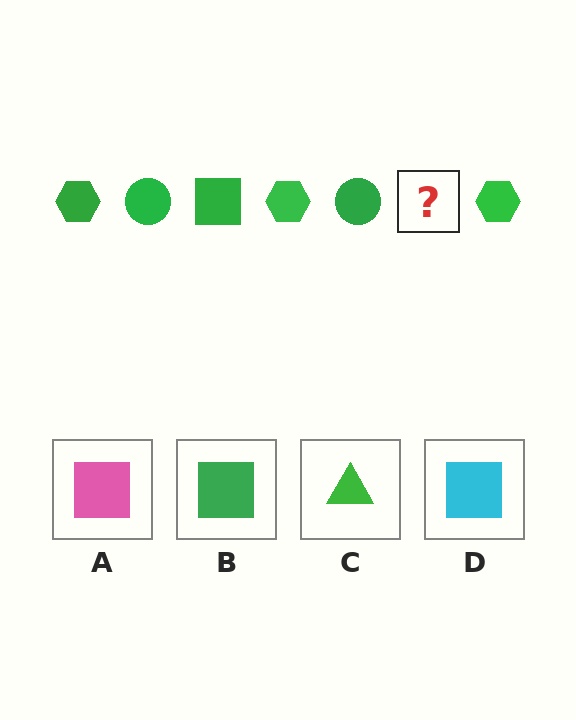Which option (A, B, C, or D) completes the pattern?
B.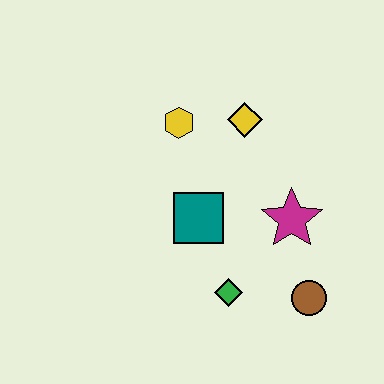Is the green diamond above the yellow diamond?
No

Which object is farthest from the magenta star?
The yellow hexagon is farthest from the magenta star.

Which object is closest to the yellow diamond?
The yellow hexagon is closest to the yellow diamond.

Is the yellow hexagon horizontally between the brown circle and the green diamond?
No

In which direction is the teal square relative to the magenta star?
The teal square is to the left of the magenta star.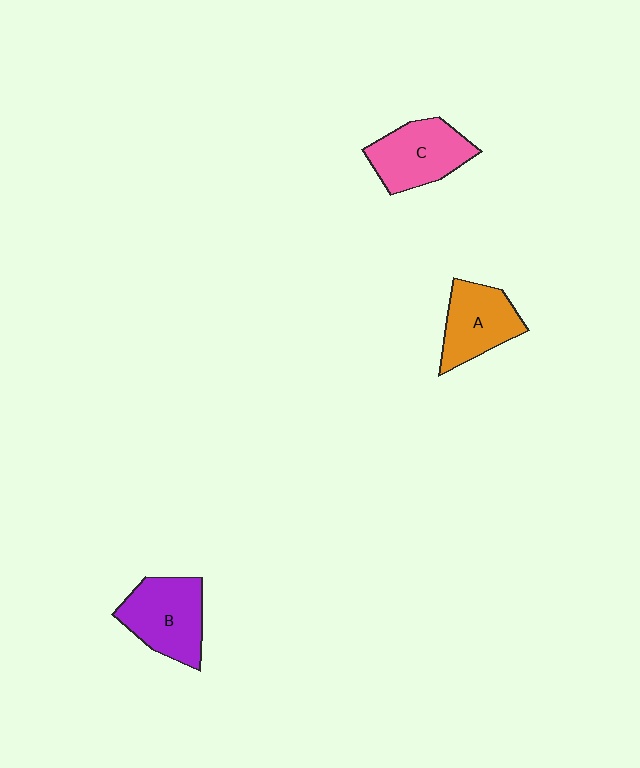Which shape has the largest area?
Shape B (purple).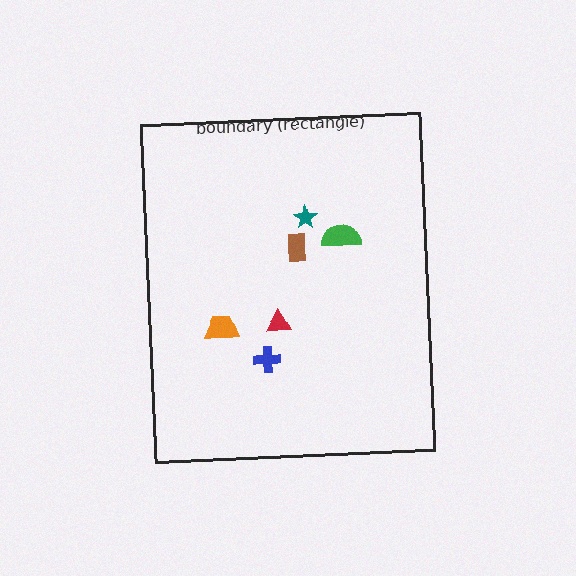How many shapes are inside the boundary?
6 inside, 0 outside.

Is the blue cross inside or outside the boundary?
Inside.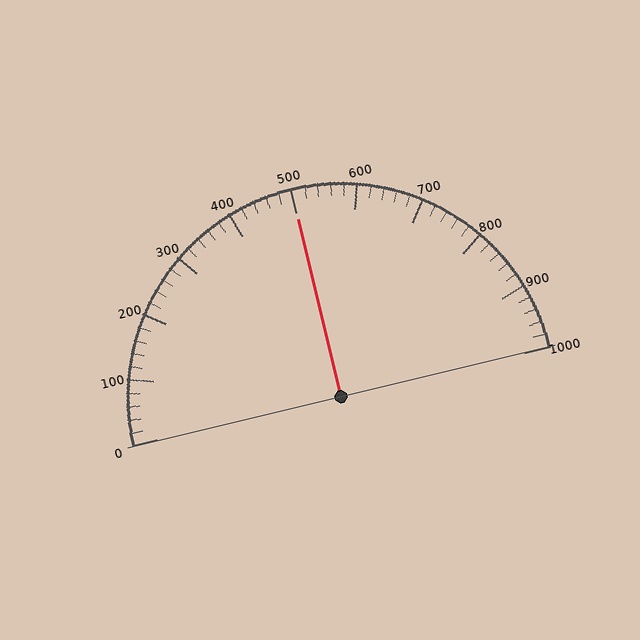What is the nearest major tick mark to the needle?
The nearest major tick mark is 500.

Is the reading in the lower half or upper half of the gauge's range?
The reading is in the upper half of the range (0 to 1000).